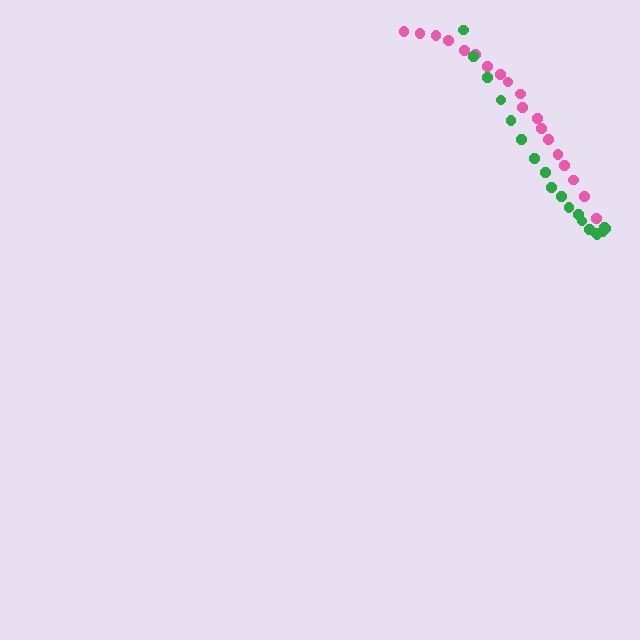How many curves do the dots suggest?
There are 2 distinct paths.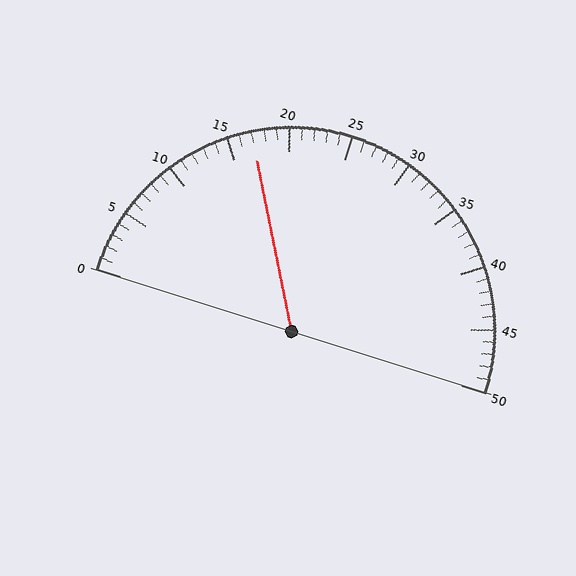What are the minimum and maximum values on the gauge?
The gauge ranges from 0 to 50.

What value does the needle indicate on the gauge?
The needle indicates approximately 17.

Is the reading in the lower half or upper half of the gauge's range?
The reading is in the lower half of the range (0 to 50).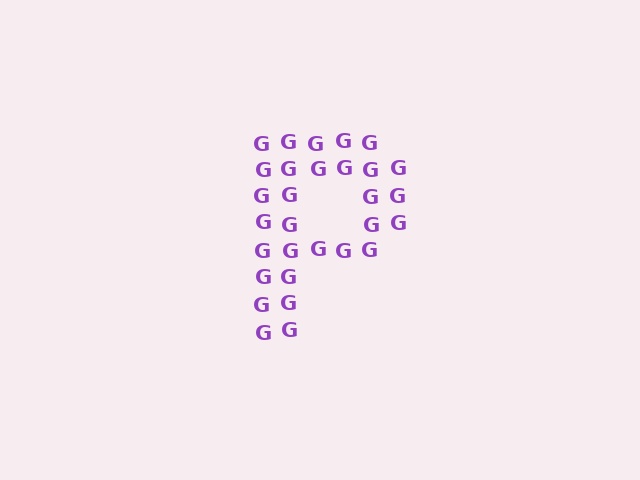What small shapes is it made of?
It is made of small letter G's.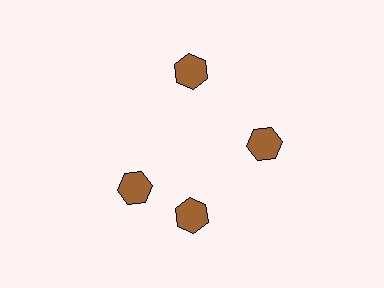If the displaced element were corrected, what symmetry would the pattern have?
It would have 4-fold rotational symmetry — the pattern would map onto itself every 90 degrees.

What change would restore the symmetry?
The symmetry would be restored by rotating it back into even spacing with its neighbors so that all 4 hexagons sit at equal angles and equal distance from the center.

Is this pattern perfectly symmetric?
No. The 4 brown hexagons are arranged in a ring, but one element near the 9 o'clock position is rotated out of alignment along the ring, breaking the 4-fold rotational symmetry.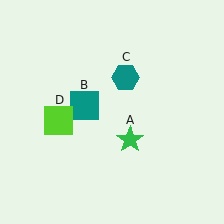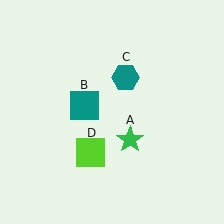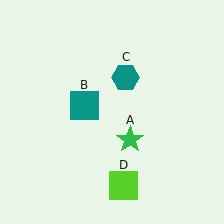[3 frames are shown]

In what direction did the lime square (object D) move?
The lime square (object D) moved down and to the right.